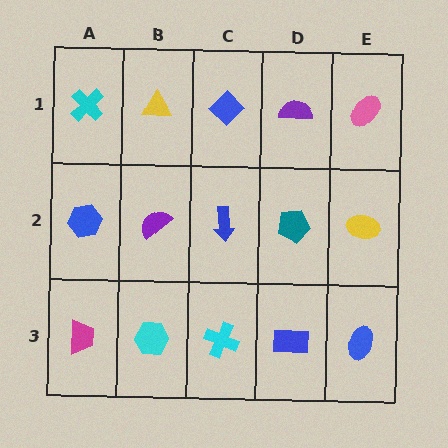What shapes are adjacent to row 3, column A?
A blue hexagon (row 2, column A), a cyan hexagon (row 3, column B).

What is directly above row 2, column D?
A purple semicircle.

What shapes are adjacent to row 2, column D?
A purple semicircle (row 1, column D), a blue rectangle (row 3, column D), a blue arrow (row 2, column C), a yellow ellipse (row 2, column E).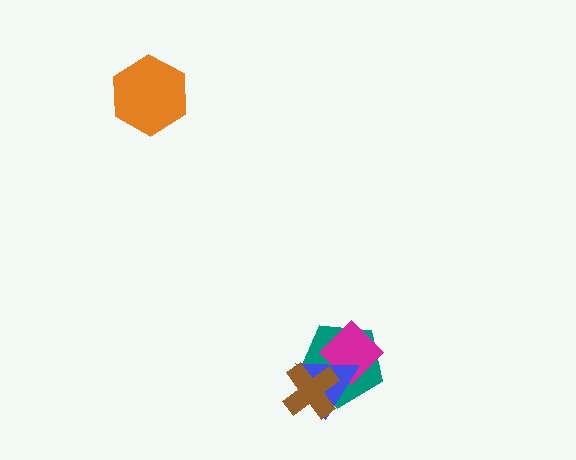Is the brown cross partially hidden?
No, no other shape covers it.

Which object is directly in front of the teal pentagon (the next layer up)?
The magenta diamond is directly in front of the teal pentagon.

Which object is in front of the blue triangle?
The brown cross is in front of the blue triangle.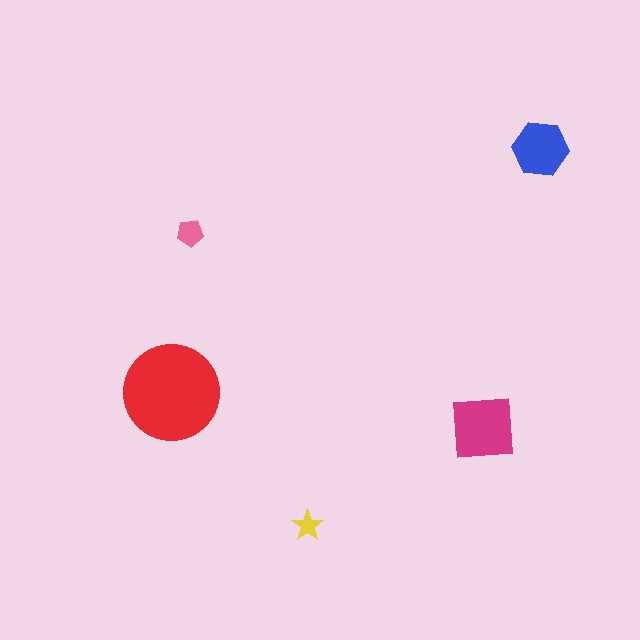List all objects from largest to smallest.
The red circle, the magenta square, the blue hexagon, the pink pentagon, the yellow star.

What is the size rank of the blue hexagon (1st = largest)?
3rd.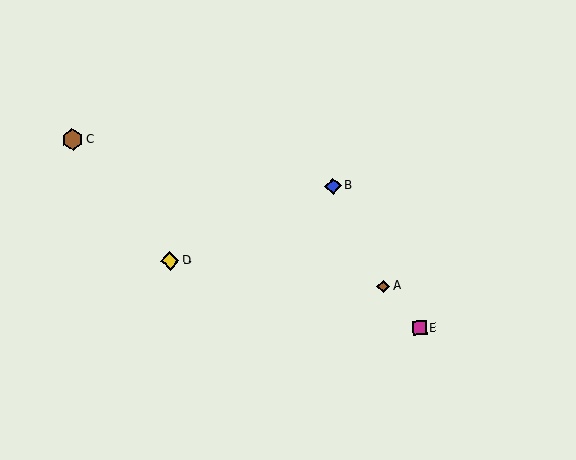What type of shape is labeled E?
Shape E is a magenta square.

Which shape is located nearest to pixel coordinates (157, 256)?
The yellow diamond (labeled D) at (170, 261) is nearest to that location.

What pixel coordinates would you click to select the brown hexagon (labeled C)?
Click at (73, 140) to select the brown hexagon C.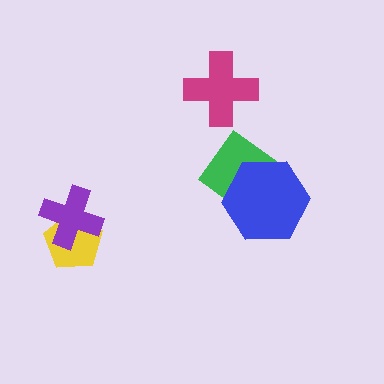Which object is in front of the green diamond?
The blue hexagon is in front of the green diamond.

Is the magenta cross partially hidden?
No, no other shape covers it.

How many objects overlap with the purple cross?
1 object overlaps with the purple cross.